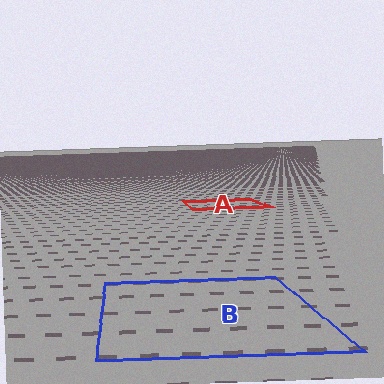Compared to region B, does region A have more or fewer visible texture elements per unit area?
Region A has more texture elements per unit area — they are packed more densely because it is farther away.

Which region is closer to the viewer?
Region B is closer. The texture elements there are larger and more spread out.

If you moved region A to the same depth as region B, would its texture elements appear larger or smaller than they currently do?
They would appear larger. At a closer depth, the same texture elements are projected at a bigger on-screen size.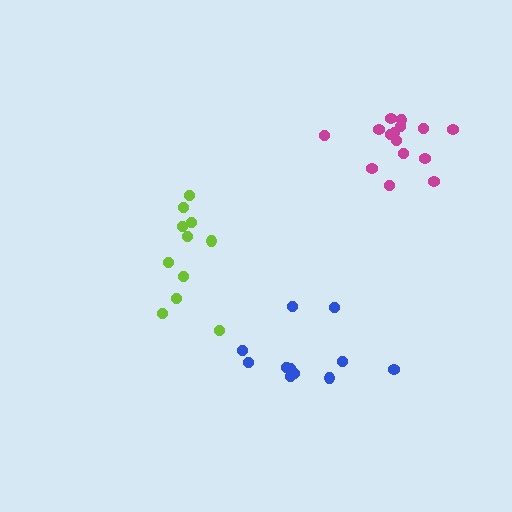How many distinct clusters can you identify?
There are 3 distinct clusters.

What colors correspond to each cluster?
The clusters are colored: lime, magenta, blue.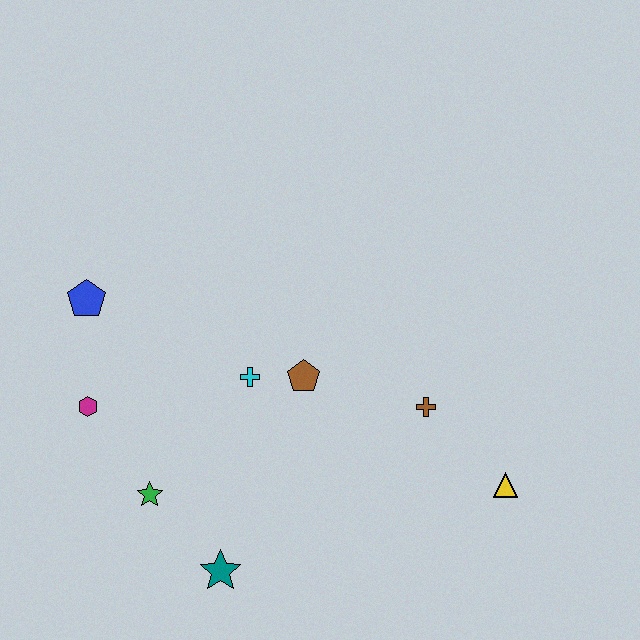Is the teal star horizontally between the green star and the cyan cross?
Yes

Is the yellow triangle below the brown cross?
Yes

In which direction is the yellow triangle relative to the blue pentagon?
The yellow triangle is to the right of the blue pentagon.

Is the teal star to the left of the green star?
No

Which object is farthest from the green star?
The yellow triangle is farthest from the green star.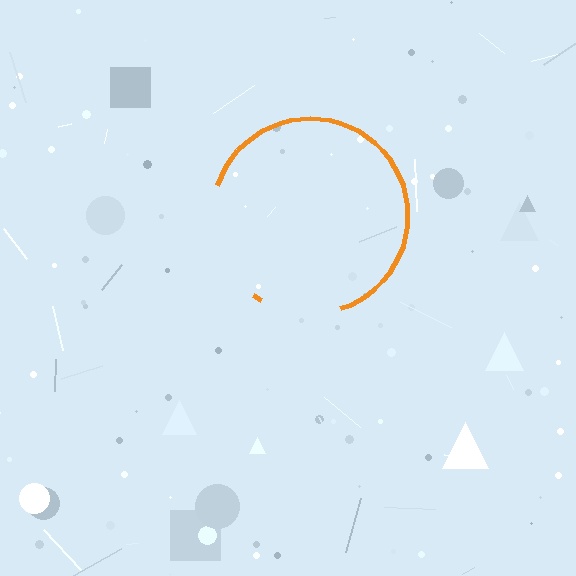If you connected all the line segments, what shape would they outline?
They would outline a circle.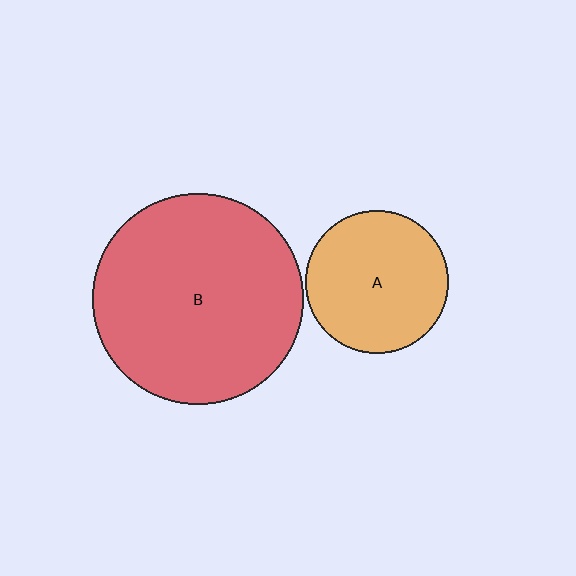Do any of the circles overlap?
No, none of the circles overlap.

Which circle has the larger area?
Circle B (red).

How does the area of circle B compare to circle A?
Approximately 2.2 times.